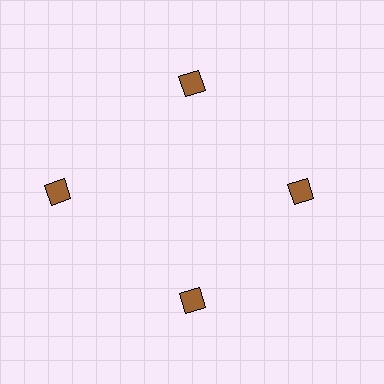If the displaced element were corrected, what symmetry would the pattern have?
It would have 4-fold rotational symmetry — the pattern would map onto itself every 90 degrees.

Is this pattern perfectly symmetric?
No. The 4 brown squares are arranged in a ring, but one element near the 9 o'clock position is pushed outward from the center, breaking the 4-fold rotational symmetry.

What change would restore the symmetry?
The symmetry would be restored by moving it inward, back onto the ring so that all 4 squares sit at equal angles and equal distance from the center.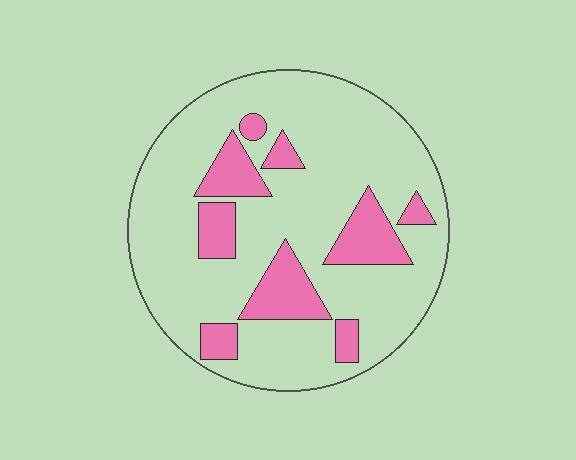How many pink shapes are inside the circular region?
9.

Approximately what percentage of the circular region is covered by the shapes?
Approximately 20%.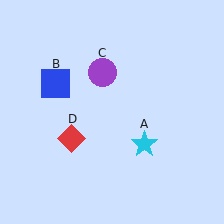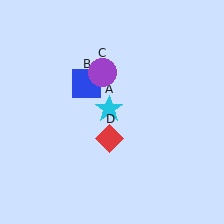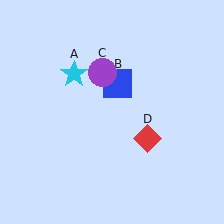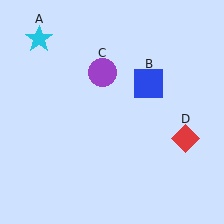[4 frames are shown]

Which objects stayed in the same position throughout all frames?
Purple circle (object C) remained stationary.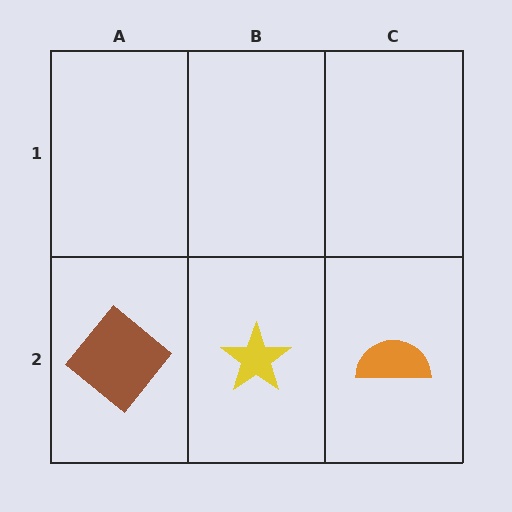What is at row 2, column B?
A yellow star.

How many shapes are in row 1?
0 shapes.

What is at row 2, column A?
A brown diamond.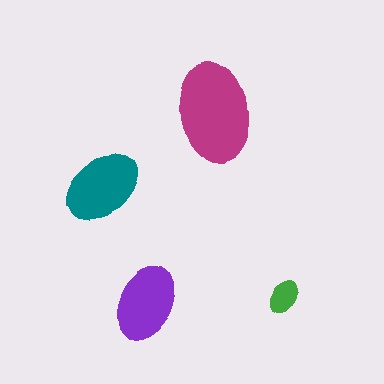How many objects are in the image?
There are 4 objects in the image.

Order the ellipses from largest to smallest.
the magenta one, the teal one, the purple one, the green one.